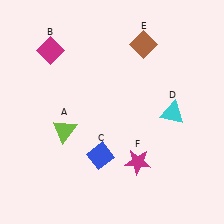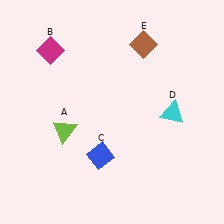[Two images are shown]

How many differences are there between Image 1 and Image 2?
There is 1 difference between the two images.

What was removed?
The magenta star (F) was removed in Image 2.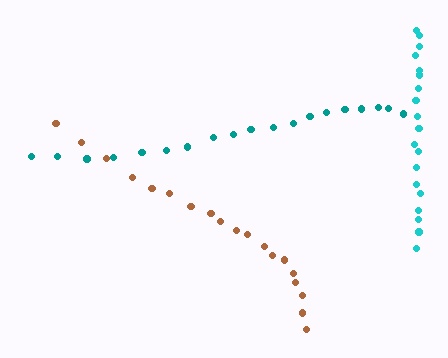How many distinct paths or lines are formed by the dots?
There are 3 distinct paths.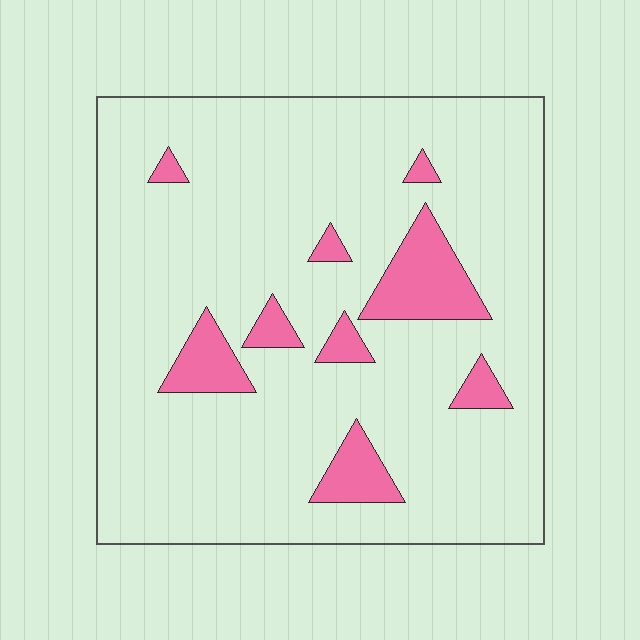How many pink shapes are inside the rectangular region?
9.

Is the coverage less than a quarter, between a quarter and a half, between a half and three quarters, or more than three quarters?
Less than a quarter.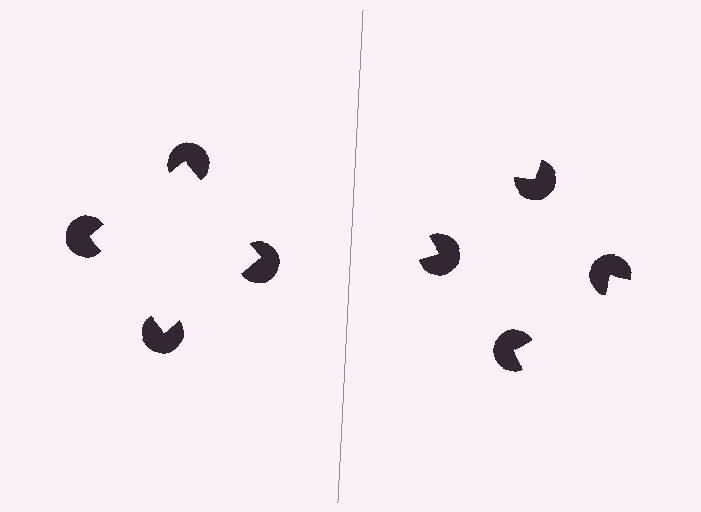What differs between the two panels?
The pac-man discs are positioned identically on both sides; only the wedge orientations differ. On the left they align to a square; on the right they are misaligned.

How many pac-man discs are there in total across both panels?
8 — 4 on each side.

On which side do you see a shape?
An illusory square appears on the left side. On the right side the wedge cuts are rotated, so no coherent shape forms.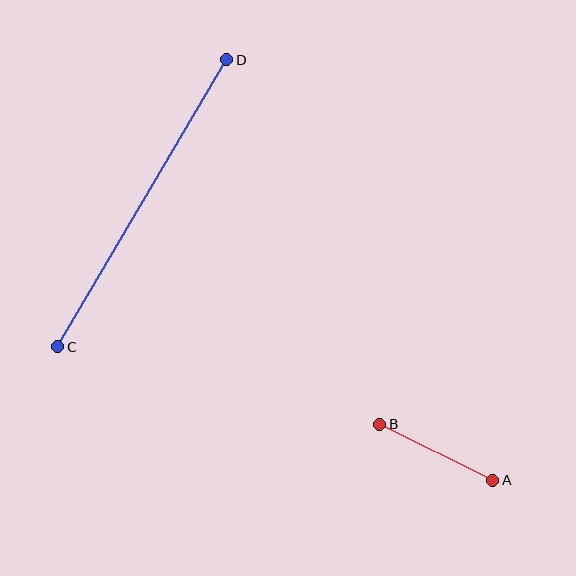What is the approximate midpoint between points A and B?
The midpoint is at approximately (436, 452) pixels.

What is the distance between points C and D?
The distance is approximately 333 pixels.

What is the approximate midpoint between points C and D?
The midpoint is at approximately (142, 203) pixels.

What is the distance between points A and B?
The distance is approximately 126 pixels.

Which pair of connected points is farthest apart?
Points C and D are farthest apart.